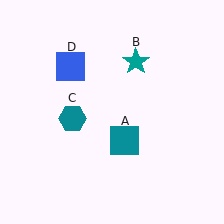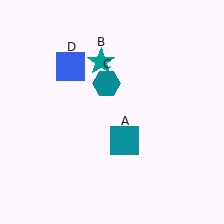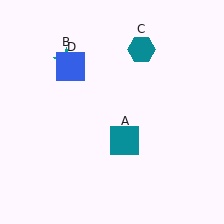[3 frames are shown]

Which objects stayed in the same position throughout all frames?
Teal square (object A) and blue square (object D) remained stationary.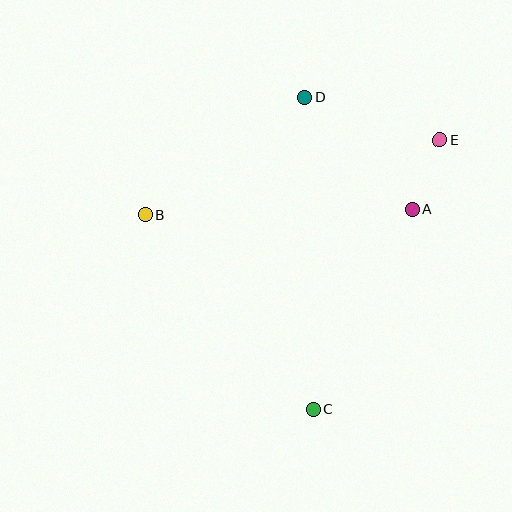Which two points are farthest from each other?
Points C and D are farthest from each other.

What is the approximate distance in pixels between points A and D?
The distance between A and D is approximately 155 pixels.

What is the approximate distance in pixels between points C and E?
The distance between C and E is approximately 297 pixels.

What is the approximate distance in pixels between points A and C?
The distance between A and C is approximately 223 pixels.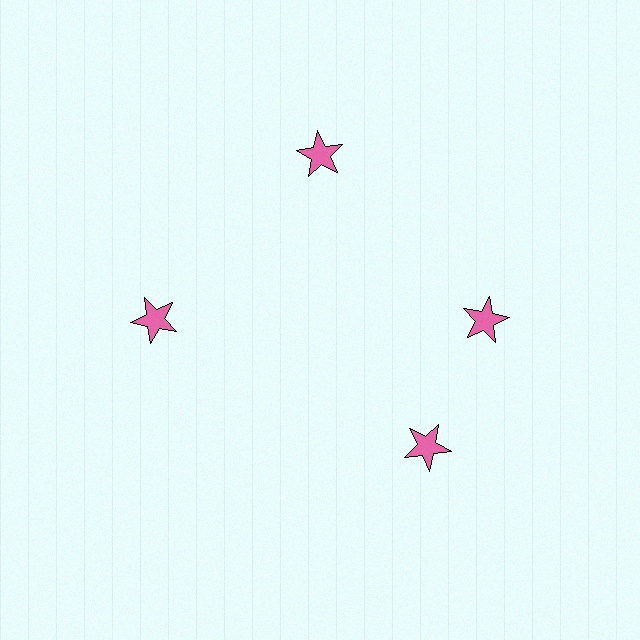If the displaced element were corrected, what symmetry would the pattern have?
It would have 4-fold rotational symmetry — the pattern would map onto itself every 90 degrees.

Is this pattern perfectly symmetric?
No. The 4 pink stars are arranged in a ring, but one element near the 6 o'clock position is rotated out of alignment along the ring, breaking the 4-fold rotational symmetry.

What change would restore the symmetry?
The symmetry would be restored by rotating it back into even spacing with its neighbors so that all 4 stars sit at equal angles and equal distance from the center.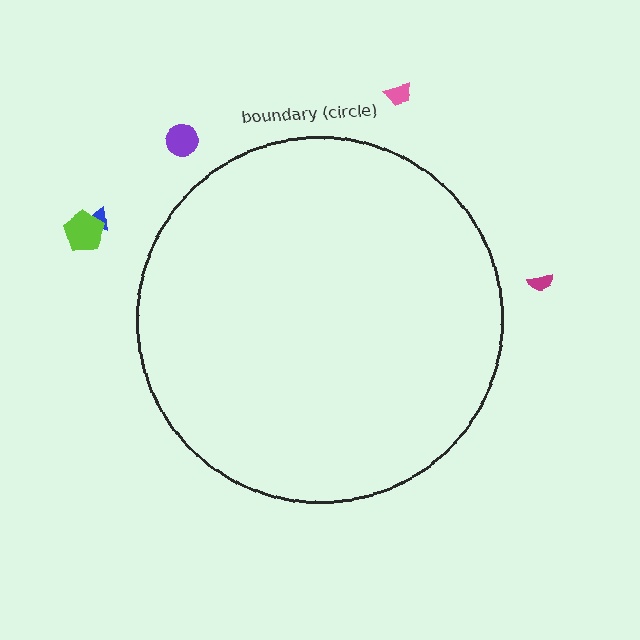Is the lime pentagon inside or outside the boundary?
Outside.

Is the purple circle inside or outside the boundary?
Outside.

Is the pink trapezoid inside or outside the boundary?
Outside.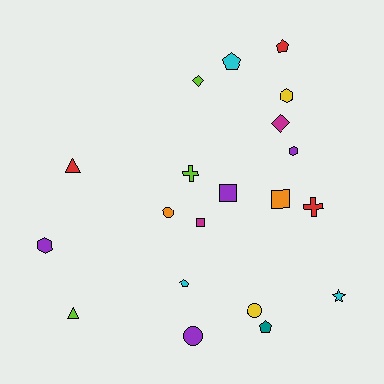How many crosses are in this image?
There are 2 crosses.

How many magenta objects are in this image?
There are 2 magenta objects.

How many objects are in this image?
There are 20 objects.